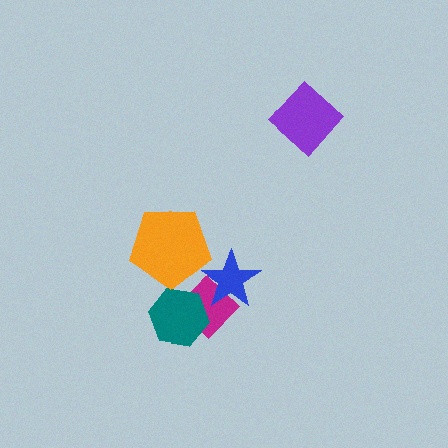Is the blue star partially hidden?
No, no other shape covers it.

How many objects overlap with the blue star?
1 object overlaps with the blue star.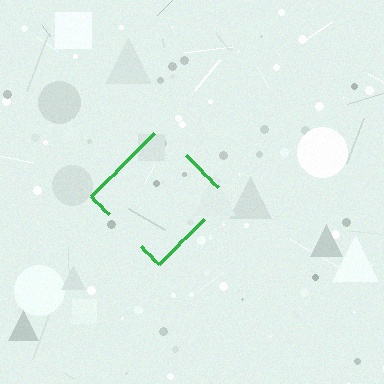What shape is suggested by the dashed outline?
The dashed outline suggests a diamond.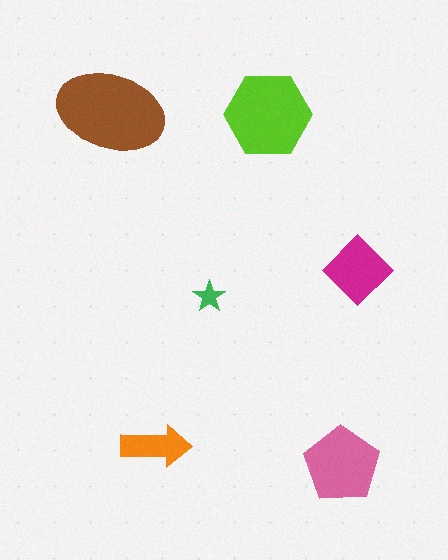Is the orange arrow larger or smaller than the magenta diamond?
Smaller.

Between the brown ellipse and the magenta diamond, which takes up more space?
The brown ellipse.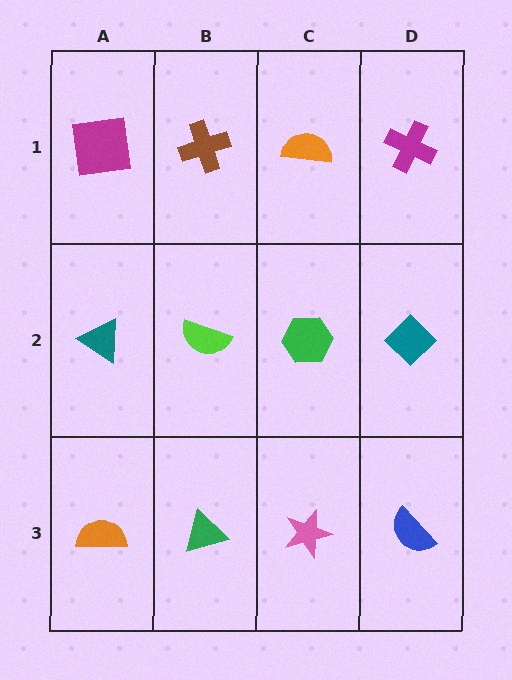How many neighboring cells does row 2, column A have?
3.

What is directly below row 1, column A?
A teal triangle.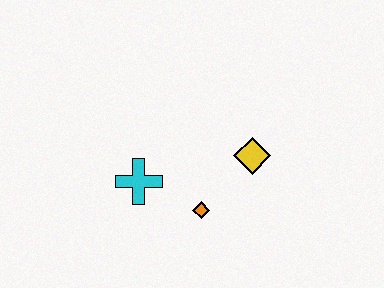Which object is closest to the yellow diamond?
The orange diamond is closest to the yellow diamond.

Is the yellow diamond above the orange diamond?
Yes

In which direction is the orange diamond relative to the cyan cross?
The orange diamond is to the right of the cyan cross.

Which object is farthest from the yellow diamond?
The cyan cross is farthest from the yellow diamond.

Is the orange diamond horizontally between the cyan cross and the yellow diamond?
Yes